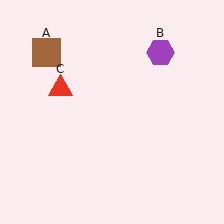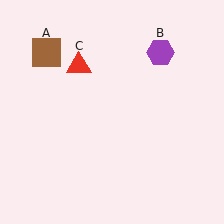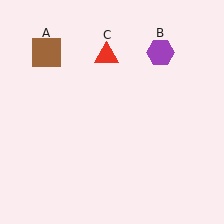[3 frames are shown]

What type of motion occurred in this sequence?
The red triangle (object C) rotated clockwise around the center of the scene.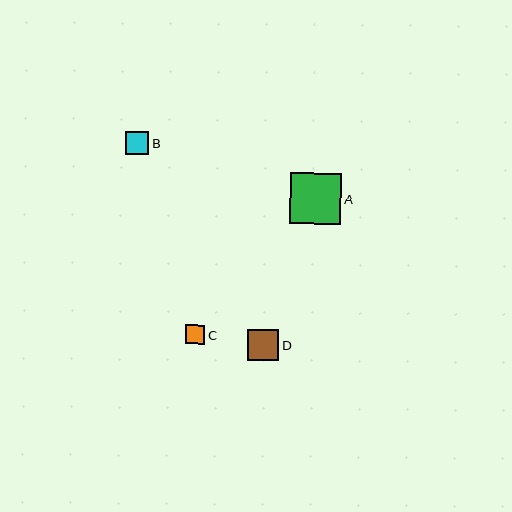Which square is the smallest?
Square C is the smallest with a size of approximately 19 pixels.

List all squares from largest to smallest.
From largest to smallest: A, D, B, C.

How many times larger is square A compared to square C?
Square A is approximately 2.7 times the size of square C.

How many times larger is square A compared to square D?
Square A is approximately 1.7 times the size of square D.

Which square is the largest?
Square A is the largest with a size of approximately 51 pixels.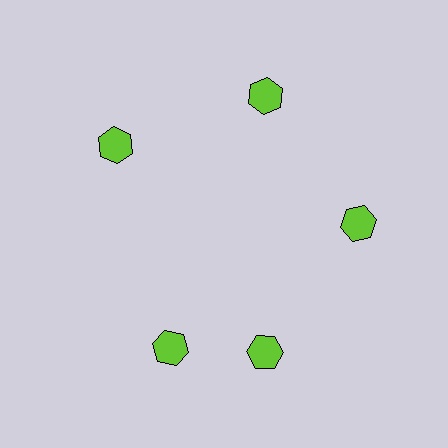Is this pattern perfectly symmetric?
No. The 5 lime hexagons are arranged in a ring, but one element near the 8 o'clock position is rotated out of alignment along the ring, breaking the 5-fold rotational symmetry.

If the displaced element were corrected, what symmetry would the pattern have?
It would have 5-fold rotational symmetry — the pattern would map onto itself every 72 degrees.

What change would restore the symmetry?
The symmetry would be restored by rotating it back into even spacing with its neighbors so that all 5 hexagons sit at equal angles and equal distance from the center.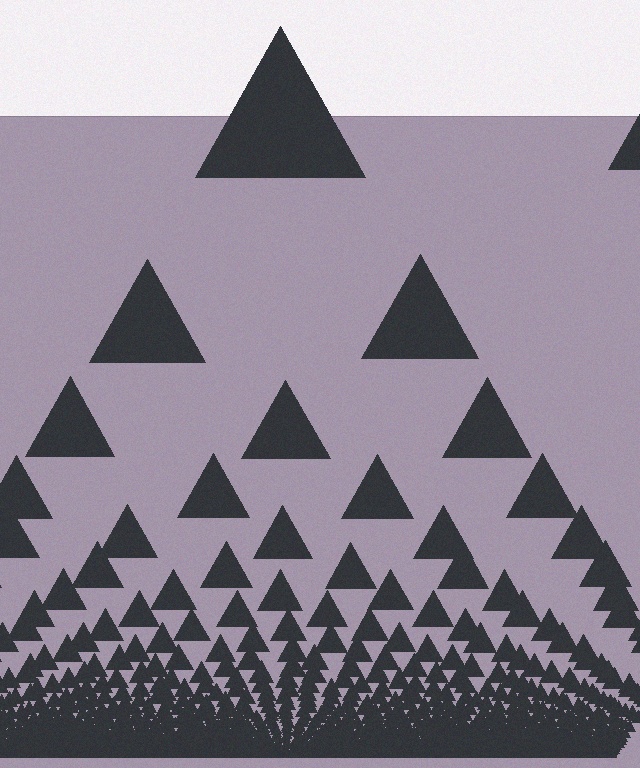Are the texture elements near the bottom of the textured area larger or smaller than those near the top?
Smaller. The gradient is inverted — elements near the bottom are smaller and denser.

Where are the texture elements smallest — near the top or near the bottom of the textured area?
Near the bottom.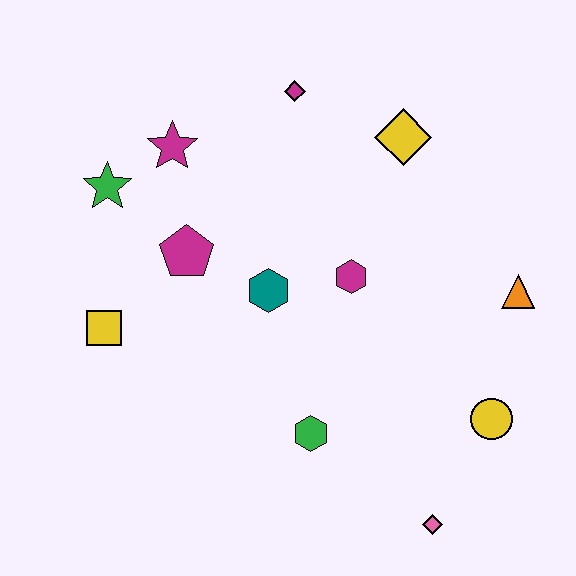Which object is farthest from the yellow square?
The orange triangle is farthest from the yellow square.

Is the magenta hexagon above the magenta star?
No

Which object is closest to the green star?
The magenta star is closest to the green star.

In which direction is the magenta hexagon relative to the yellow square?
The magenta hexagon is to the right of the yellow square.